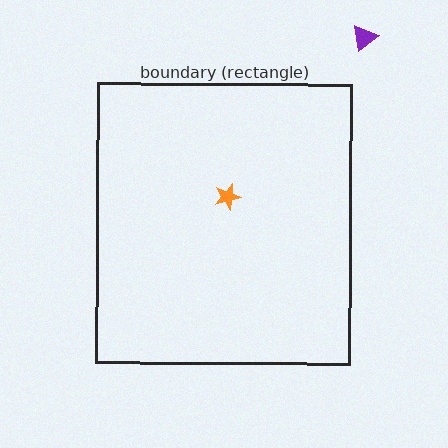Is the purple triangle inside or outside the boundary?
Outside.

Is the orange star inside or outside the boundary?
Inside.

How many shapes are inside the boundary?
1 inside, 1 outside.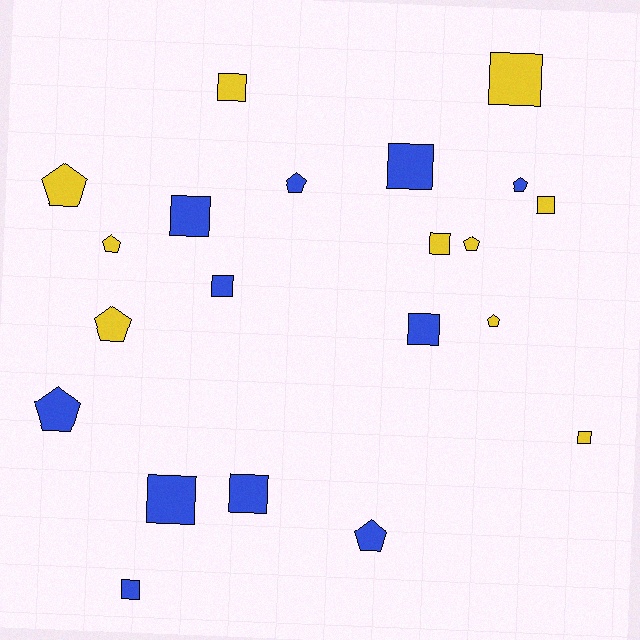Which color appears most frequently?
Blue, with 11 objects.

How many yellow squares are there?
There are 5 yellow squares.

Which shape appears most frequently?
Square, with 12 objects.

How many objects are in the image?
There are 21 objects.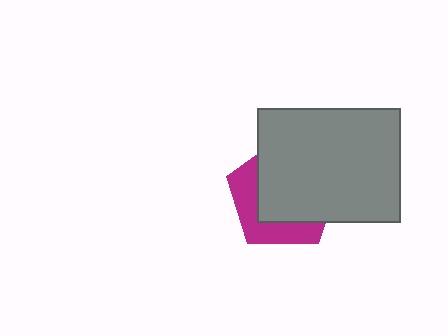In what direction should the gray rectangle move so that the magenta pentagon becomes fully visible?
The gray rectangle should move toward the upper-right. That is the shortest direction to clear the overlap and leave the magenta pentagon fully visible.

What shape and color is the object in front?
The object in front is a gray rectangle.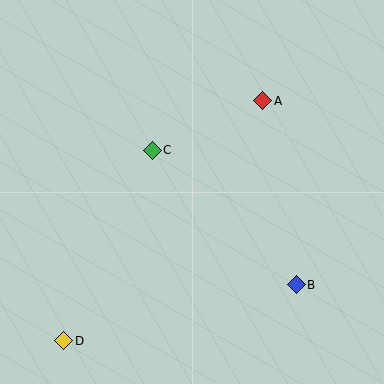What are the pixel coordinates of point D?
Point D is at (64, 341).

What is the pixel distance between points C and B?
The distance between C and B is 197 pixels.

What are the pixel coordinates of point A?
Point A is at (263, 101).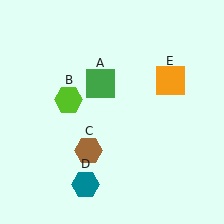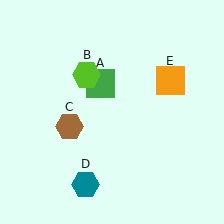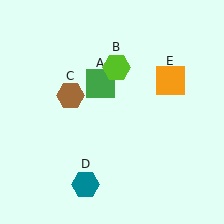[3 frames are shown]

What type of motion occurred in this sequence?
The lime hexagon (object B), brown hexagon (object C) rotated clockwise around the center of the scene.